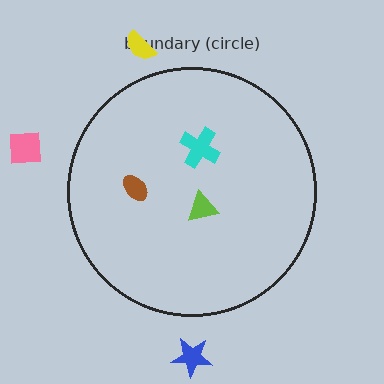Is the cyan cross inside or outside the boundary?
Inside.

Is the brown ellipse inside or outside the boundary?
Inside.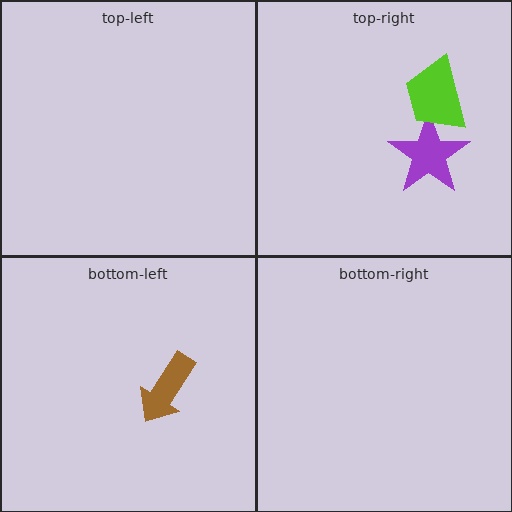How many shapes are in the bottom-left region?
1.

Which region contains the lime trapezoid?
The top-right region.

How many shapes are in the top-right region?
2.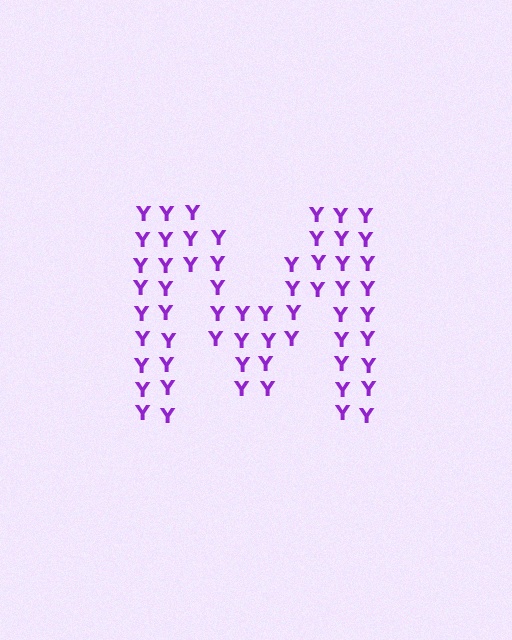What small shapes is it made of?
It is made of small letter Y's.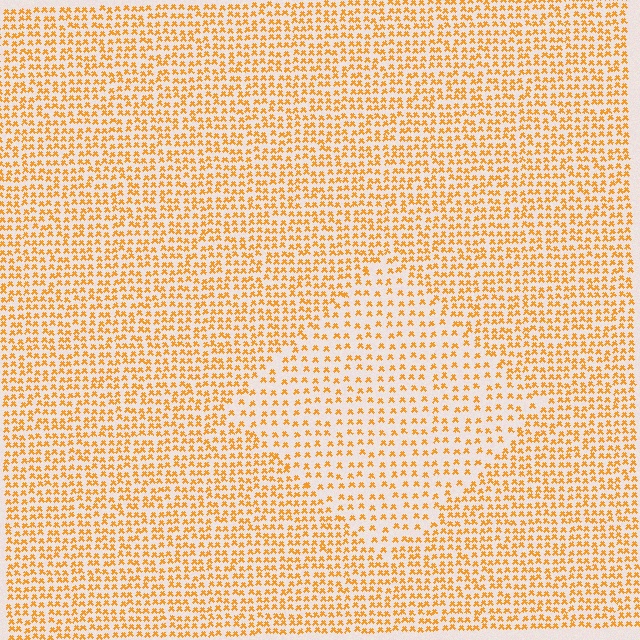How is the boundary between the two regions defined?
The boundary is defined by a change in element density (approximately 1.8x ratio). All elements are the same color, size, and shape.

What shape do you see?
I see a diamond.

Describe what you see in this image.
The image contains small orange elements arranged at two different densities. A diamond-shaped region is visible where the elements are less densely packed than the surrounding area.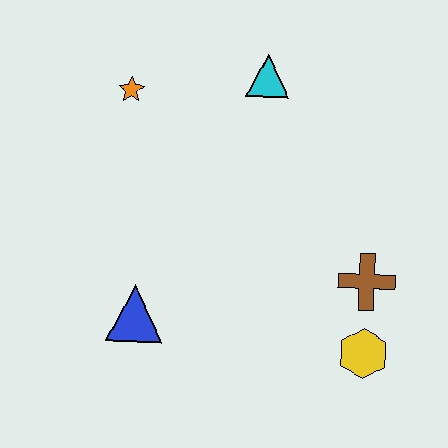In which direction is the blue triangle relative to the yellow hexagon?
The blue triangle is to the left of the yellow hexagon.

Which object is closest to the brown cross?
The yellow hexagon is closest to the brown cross.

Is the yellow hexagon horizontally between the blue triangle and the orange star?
No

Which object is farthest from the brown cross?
The orange star is farthest from the brown cross.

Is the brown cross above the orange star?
No